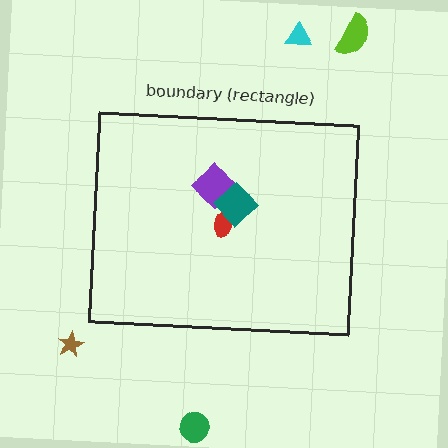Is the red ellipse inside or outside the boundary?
Inside.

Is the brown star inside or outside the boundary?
Outside.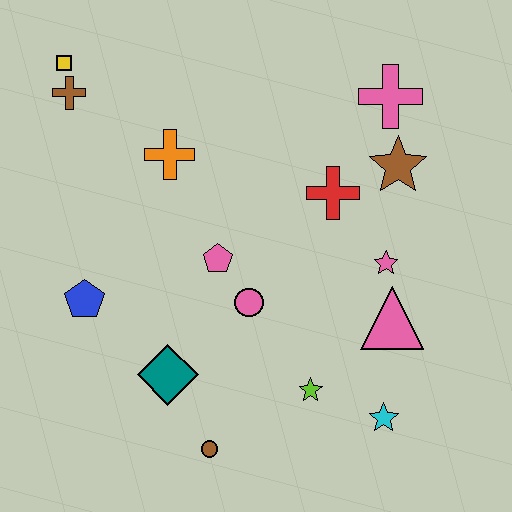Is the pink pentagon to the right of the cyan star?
No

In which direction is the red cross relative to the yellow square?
The red cross is to the right of the yellow square.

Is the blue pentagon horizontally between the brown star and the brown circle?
No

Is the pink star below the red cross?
Yes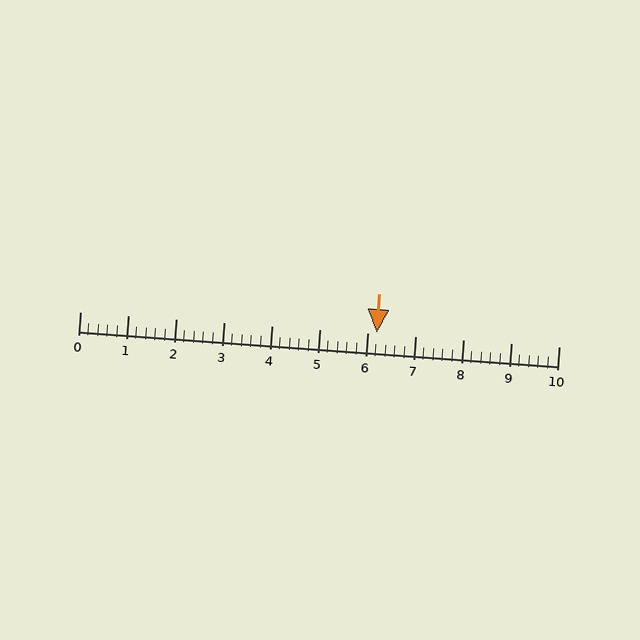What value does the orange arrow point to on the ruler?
The orange arrow points to approximately 6.2.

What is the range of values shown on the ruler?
The ruler shows values from 0 to 10.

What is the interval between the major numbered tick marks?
The major tick marks are spaced 1 units apart.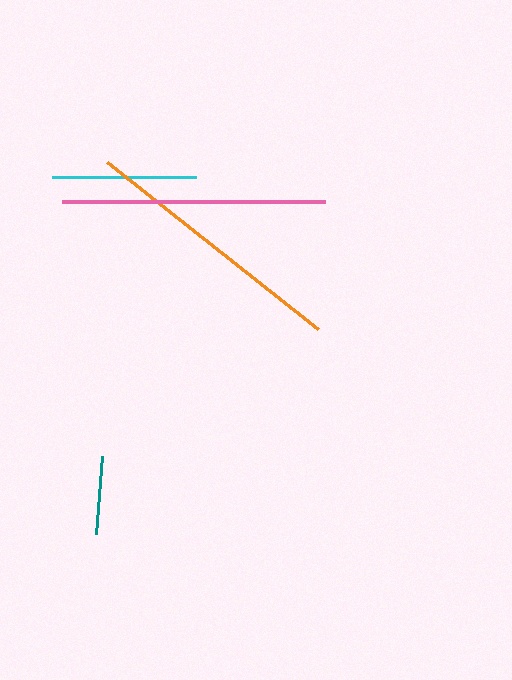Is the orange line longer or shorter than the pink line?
The orange line is longer than the pink line.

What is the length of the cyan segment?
The cyan segment is approximately 143 pixels long.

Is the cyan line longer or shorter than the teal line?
The cyan line is longer than the teal line.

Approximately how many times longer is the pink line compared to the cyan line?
The pink line is approximately 1.8 times the length of the cyan line.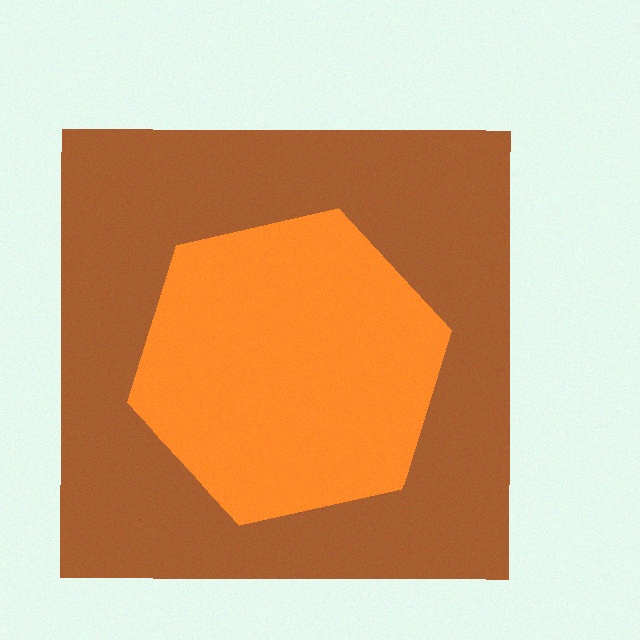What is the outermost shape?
The brown square.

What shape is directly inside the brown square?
The orange hexagon.